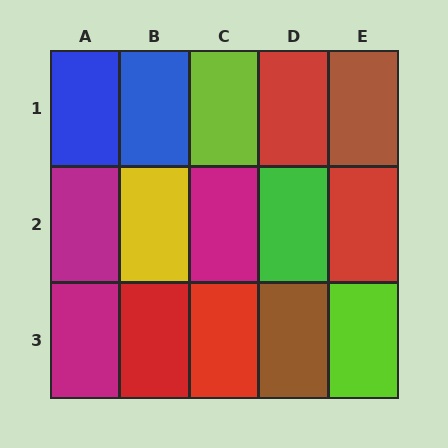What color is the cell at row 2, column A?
Magenta.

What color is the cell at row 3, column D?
Brown.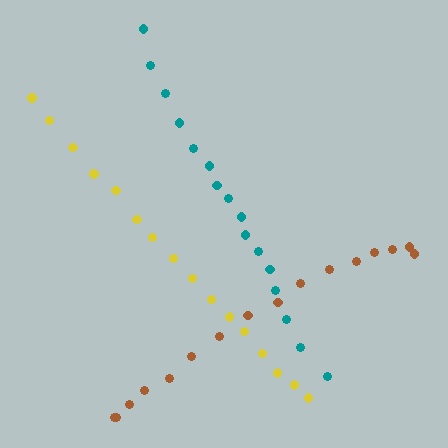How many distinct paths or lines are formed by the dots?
There are 3 distinct paths.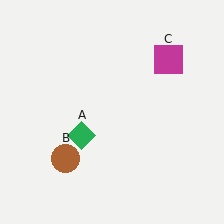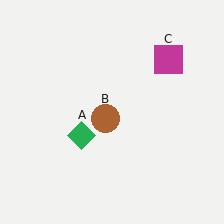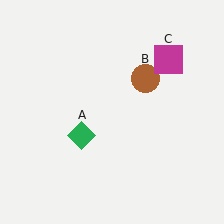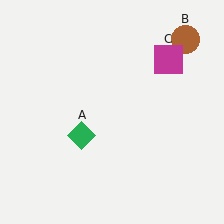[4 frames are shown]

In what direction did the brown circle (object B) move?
The brown circle (object B) moved up and to the right.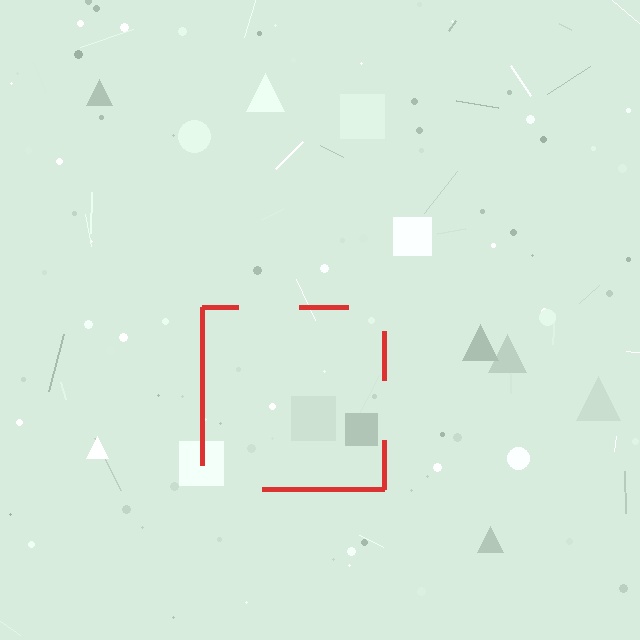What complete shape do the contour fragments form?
The contour fragments form a square.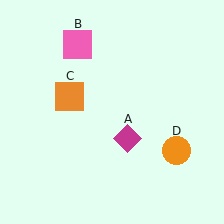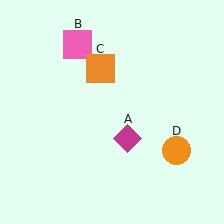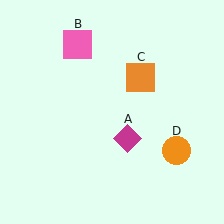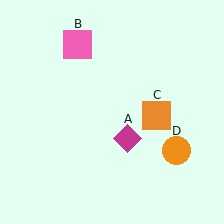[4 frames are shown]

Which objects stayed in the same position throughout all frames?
Magenta diamond (object A) and pink square (object B) and orange circle (object D) remained stationary.